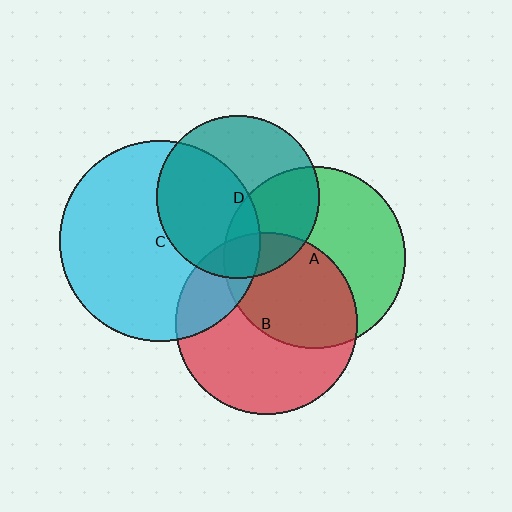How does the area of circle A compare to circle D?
Approximately 1.3 times.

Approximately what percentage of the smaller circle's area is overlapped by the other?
Approximately 45%.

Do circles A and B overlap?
Yes.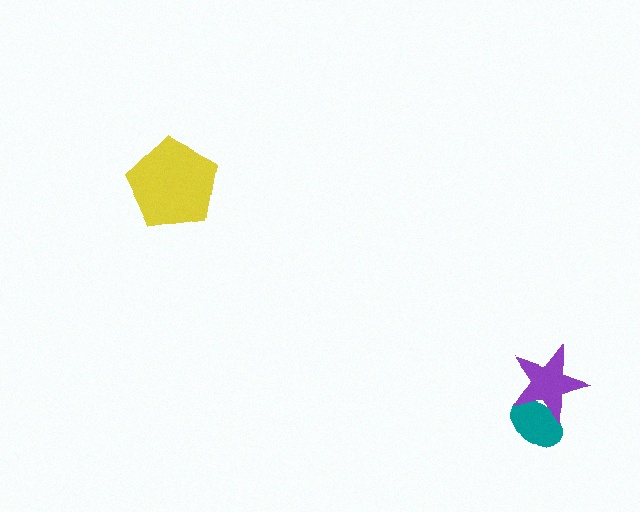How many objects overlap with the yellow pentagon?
0 objects overlap with the yellow pentagon.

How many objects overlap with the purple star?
1 object overlaps with the purple star.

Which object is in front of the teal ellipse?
The purple star is in front of the teal ellipse.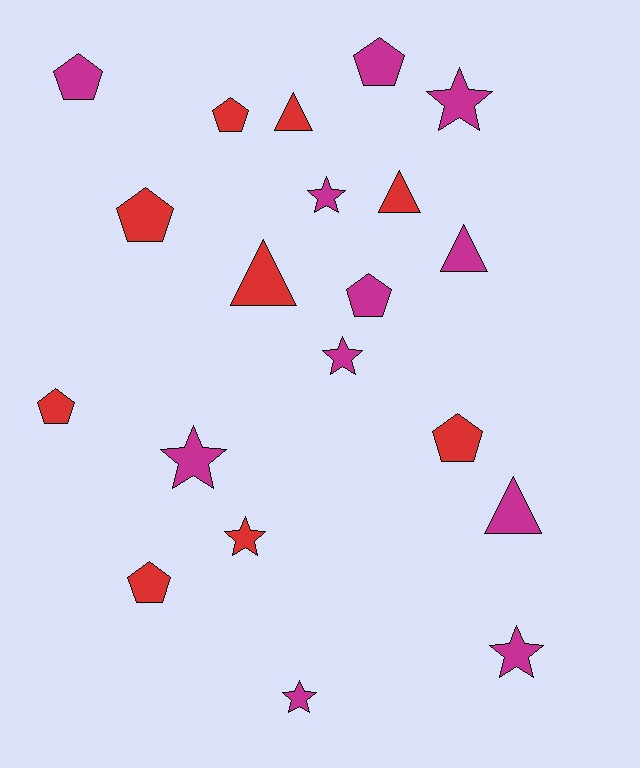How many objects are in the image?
There are 20 objects.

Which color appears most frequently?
Magenta, with 11 objects.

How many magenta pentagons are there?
There are 3 magenta pentagons.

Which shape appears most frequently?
Pentagon, with 8 objects.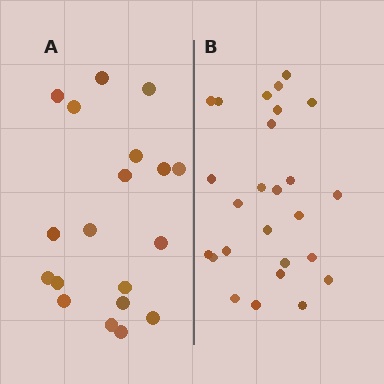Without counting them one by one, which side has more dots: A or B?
Region B (the right region) has more dots.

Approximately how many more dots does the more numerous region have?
Region B has roughly 8 or so more dots than region A.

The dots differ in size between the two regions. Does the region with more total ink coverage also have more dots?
No. Region A has more total ink coverage because its dots are larger, but region B actually contains more individual dots. Total area can be misleading — the number of items is what matters here.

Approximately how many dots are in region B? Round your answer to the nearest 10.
About 30 dots. (The exact count is 26, which rounds to 30.)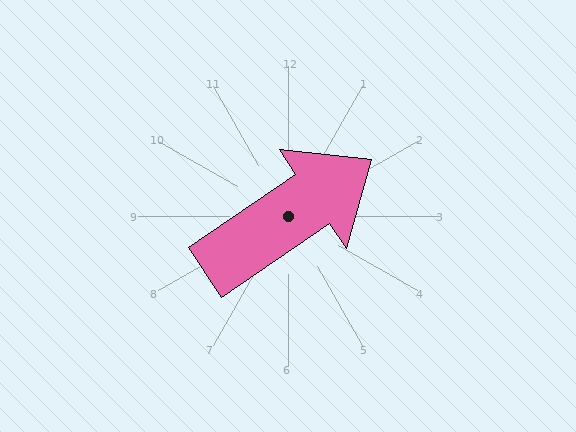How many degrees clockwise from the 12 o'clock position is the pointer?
Approximately 56 degrees.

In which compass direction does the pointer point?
Northeast.